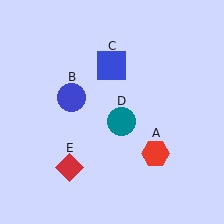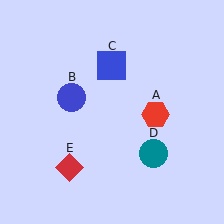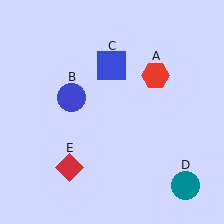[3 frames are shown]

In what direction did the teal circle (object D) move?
The teal circle (object D) moved down and to the right.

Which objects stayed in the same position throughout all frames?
Blue circle (object B) and blue square (object C) and red diamond (object E) remained stationary.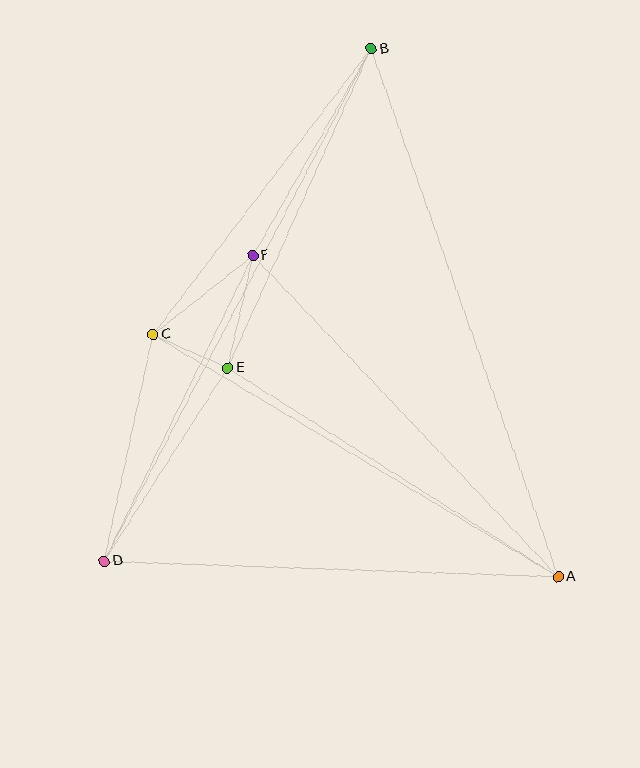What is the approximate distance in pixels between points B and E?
The distance between B and E is approximately 350 pixels.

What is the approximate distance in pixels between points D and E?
The distance between D and E is approximately 229 pixels.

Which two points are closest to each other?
Points C and E are closest to each other.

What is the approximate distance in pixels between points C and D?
The distance between C and D is approximately 232 pixels.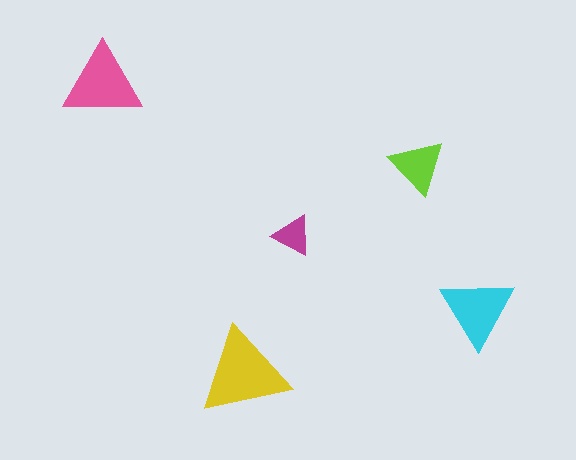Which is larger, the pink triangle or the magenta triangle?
The pink one.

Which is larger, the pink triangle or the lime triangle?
The pink one.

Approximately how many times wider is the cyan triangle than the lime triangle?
About 1.5 times wider.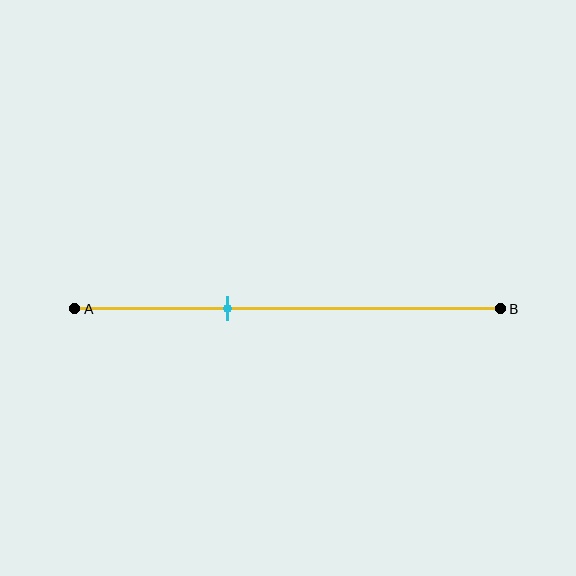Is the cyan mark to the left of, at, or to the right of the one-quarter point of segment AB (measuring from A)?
The cyan mark is to the right of the one-quarter point of segment AB.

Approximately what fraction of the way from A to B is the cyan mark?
The cyan mark is approximately 35% of the way from A to B.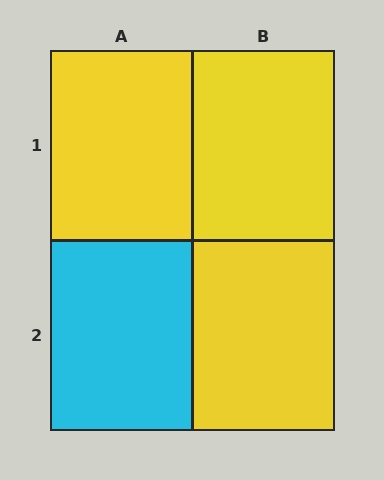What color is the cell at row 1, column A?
Yellow.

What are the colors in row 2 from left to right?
Cyan, yellow.